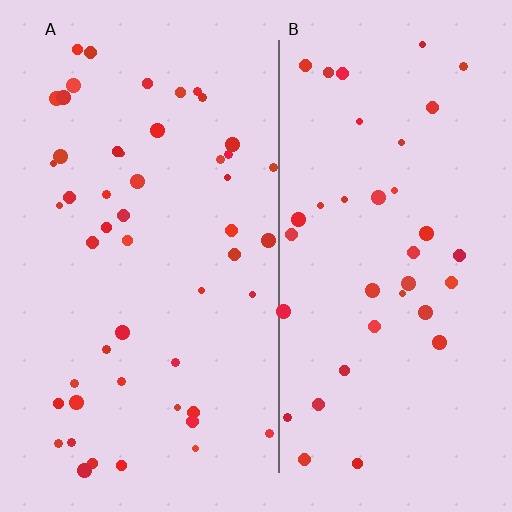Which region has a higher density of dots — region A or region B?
A (the left).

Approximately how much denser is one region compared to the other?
Approximately 1.3× — region A over region B.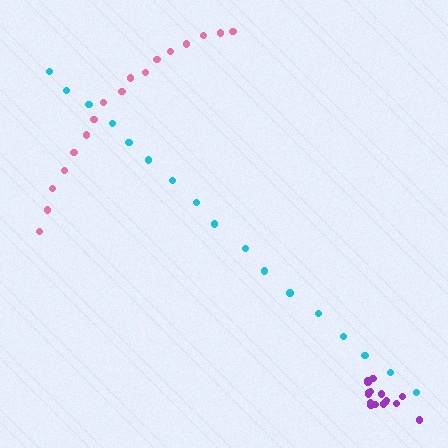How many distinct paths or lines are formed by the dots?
There are 3 distinct paths.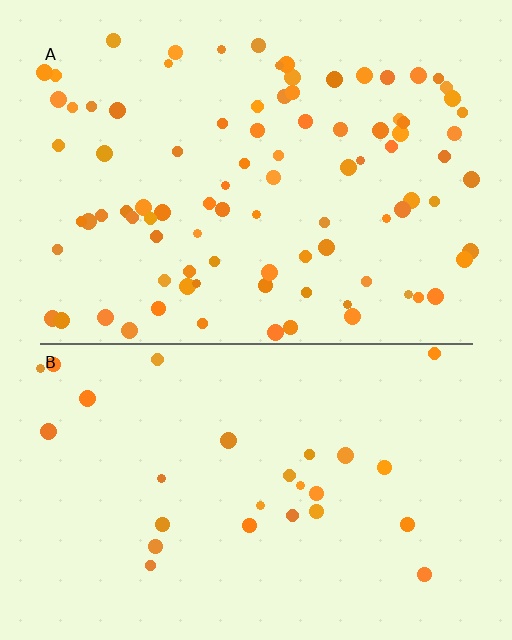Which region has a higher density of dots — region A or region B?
A (the top).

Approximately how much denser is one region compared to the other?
Approximately 3.3× — region A over region B.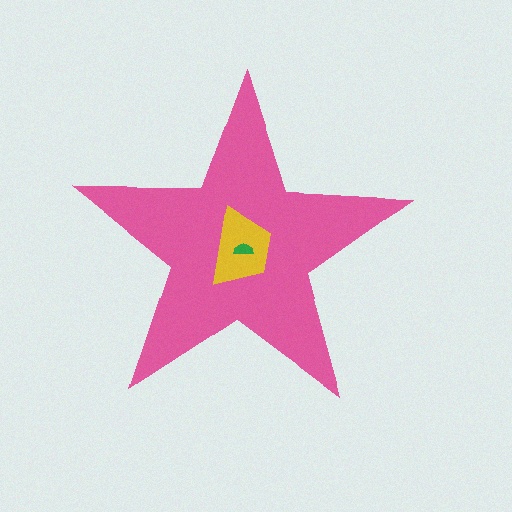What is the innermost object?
The green semicircle.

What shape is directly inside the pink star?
The yellow trapezoid.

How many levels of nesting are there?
3.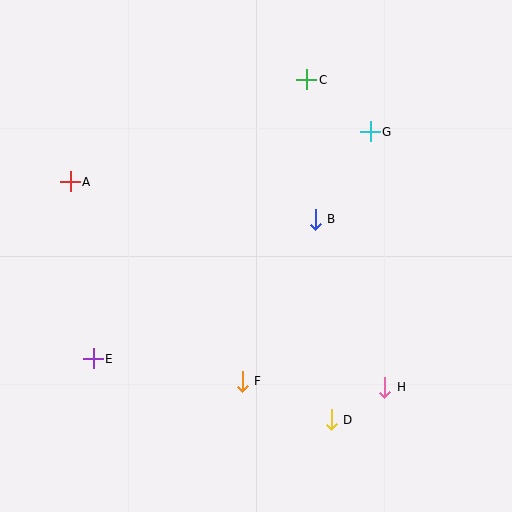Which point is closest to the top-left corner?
Point A is closest to the top-left corner.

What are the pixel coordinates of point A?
Point A is at (70, 182).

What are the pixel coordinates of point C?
Point C is at (307, 80).